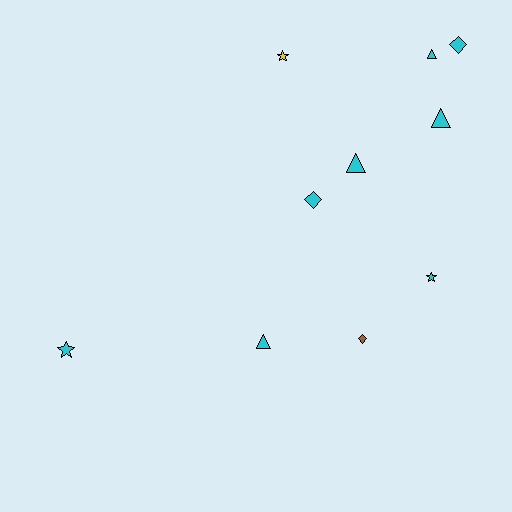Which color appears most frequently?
Cyan, with 8 objects.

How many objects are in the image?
There are 10 objects.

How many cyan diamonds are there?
There are 2 cyan diamonds.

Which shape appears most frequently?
Triangle, with 4 objects.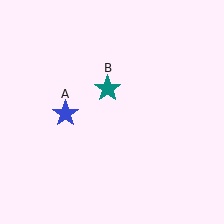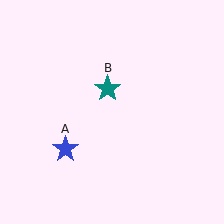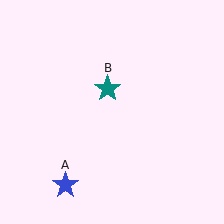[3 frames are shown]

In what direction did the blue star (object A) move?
The blue star (object A) moved down.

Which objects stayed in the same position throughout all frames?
Teal star (object B) remained stationary.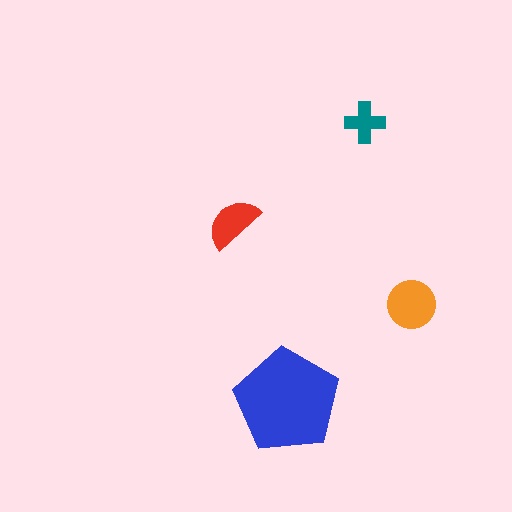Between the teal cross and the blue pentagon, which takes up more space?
The blue pentagon.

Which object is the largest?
The blue pentagon.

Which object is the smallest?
The teal cross.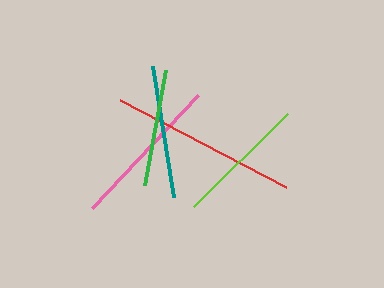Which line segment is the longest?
The red line is the longest at approximately 187 pixels.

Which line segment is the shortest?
The green line is the shortest at approximately 117 pixels.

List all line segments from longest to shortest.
From longest to shortest: red, pink, teal, lime, green.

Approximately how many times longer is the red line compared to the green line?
The red line is approximately 1.6 times the length of the green line.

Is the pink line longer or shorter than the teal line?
The pink line is longer than the teal line.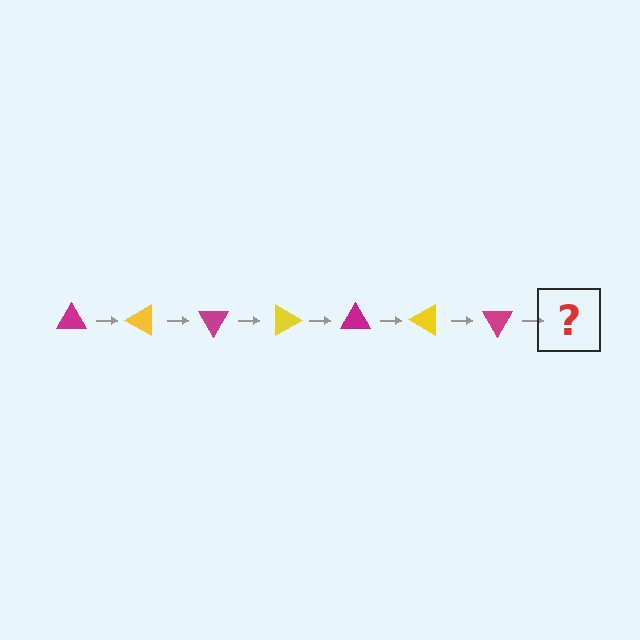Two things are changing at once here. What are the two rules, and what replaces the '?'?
The two rules are that it rotates 30 degrees each step and the color cycles through magenta and yellow. The '?' should be a yellow triangle, rotated 210 degrees from the start.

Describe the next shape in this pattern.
It should be a yellow triangle, rotated 210 degrees from the start.